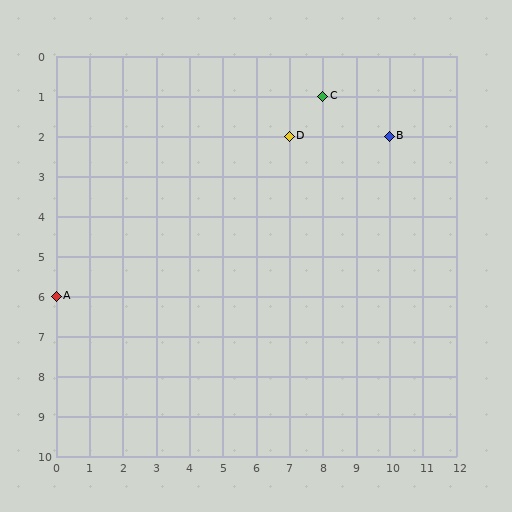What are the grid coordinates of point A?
Point A is at grid coordinates (0, 6).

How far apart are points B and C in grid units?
Points B and C are 2 columns and 1 row apart (about 2.2 grid units diagonally).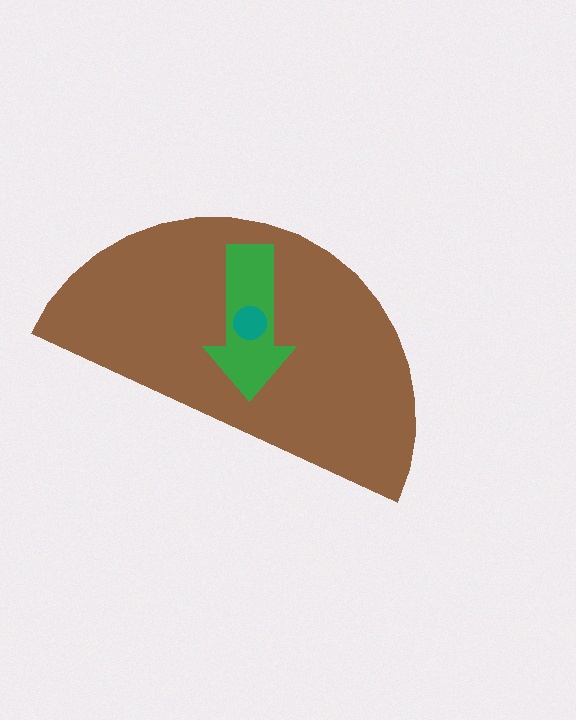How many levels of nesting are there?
3.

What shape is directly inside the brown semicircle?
The green arrow.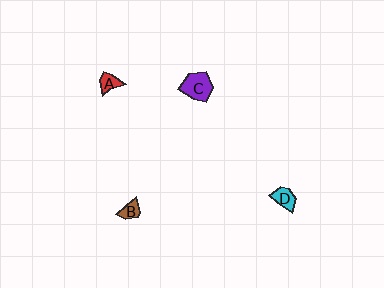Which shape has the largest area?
Shape C (purple).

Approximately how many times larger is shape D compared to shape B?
Approximately 1.3 times.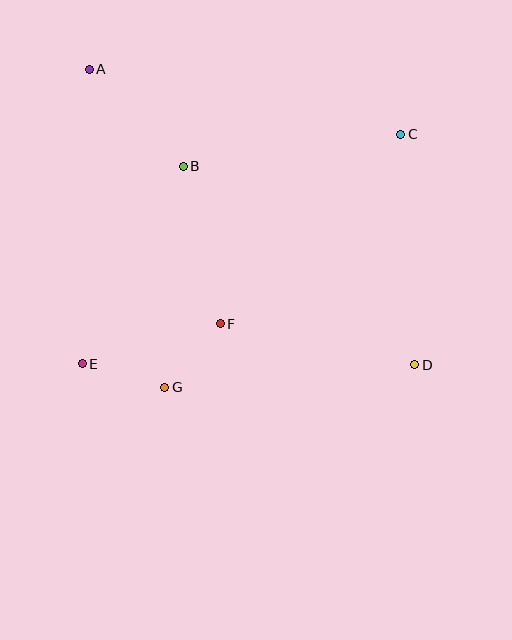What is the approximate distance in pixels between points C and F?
The distance between C and F is approximately 262 pixels.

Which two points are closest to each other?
Points F and G are closest to each other.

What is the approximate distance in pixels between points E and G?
The distance between E and G is approximately 86 pixels.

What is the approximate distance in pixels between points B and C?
The distance between B and C is approximately 220 pixels.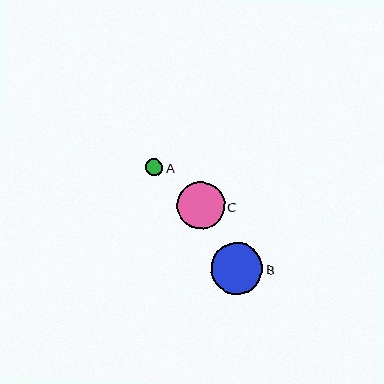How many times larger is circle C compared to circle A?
Circle C is approximately 2.8 times the size of circle A.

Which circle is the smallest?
Circle A is the smallest with a size of approximately 17 pixels.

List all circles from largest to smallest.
From largest to smallest: B, C, A.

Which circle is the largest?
Circle B is the largest with a size of approximately 52 pixels.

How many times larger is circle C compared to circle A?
Circle C is approximately 2.8 times the size of circle A.